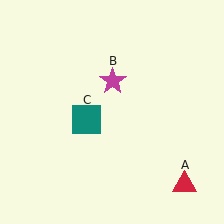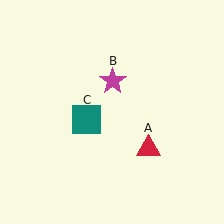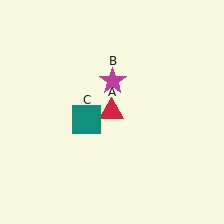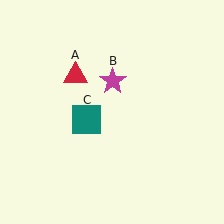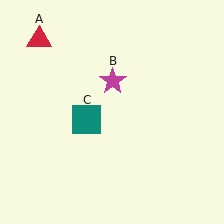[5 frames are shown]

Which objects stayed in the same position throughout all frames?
Magenta star (object B) and teal square (object C) remained stationary.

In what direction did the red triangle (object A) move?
The red triangle (object A) moved up and to the left.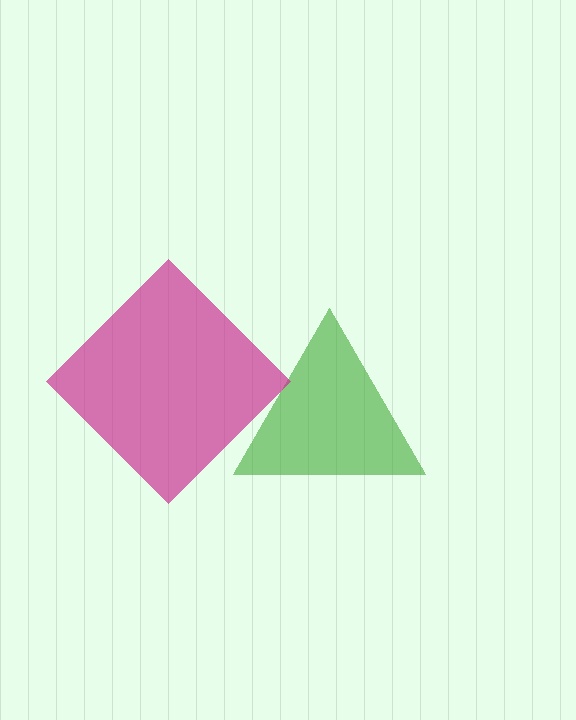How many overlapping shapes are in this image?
There are 2 overlapping shapes in the image.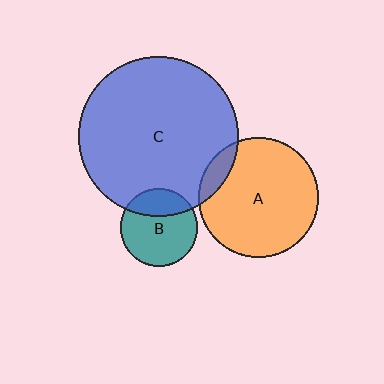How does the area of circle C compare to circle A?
Approximately 1.8 times.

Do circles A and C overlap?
Yes.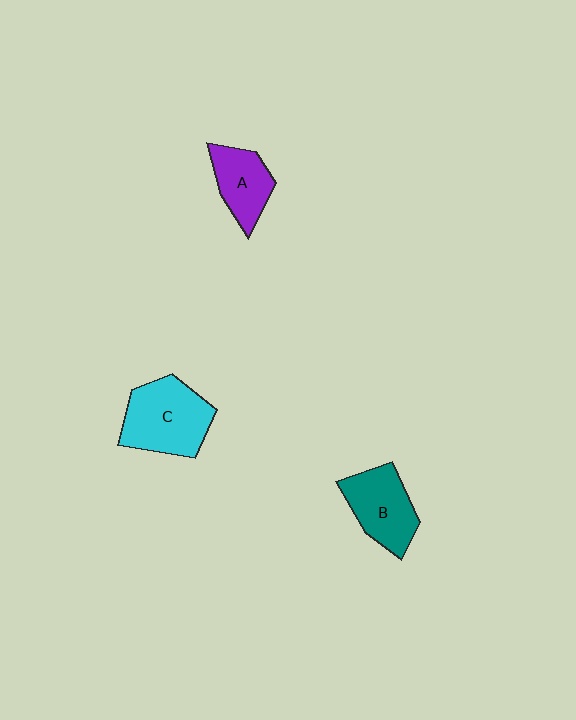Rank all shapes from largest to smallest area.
From largest to smallest: C (cyan), B (teal), A (purple).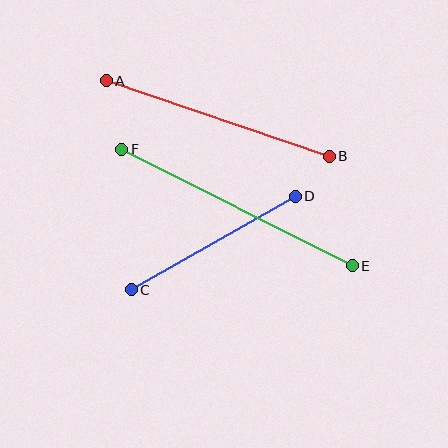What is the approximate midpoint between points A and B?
The midpoint is at approximately (218, 119) pixels.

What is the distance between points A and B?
The distance is approximately 235 pixels.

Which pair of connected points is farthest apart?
Points E and F are farthest apart.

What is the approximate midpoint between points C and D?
The midpoint is at approximately (213, 243) pixels.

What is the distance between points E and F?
The distance is approximately 259 pixels.